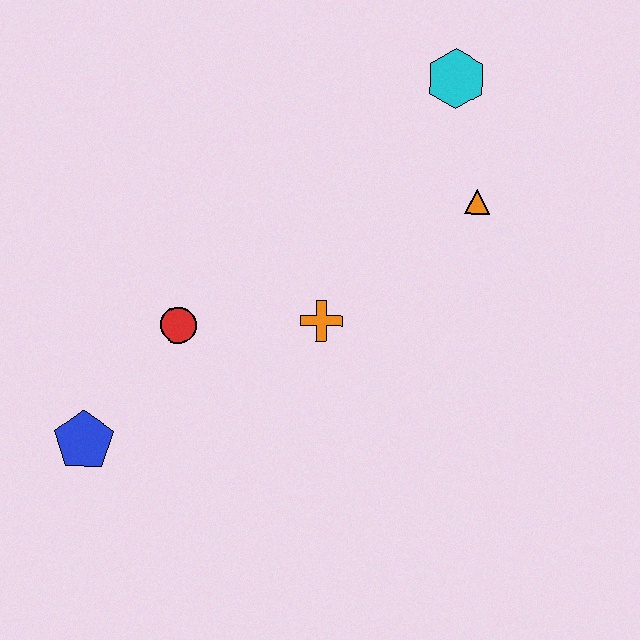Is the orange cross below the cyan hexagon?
Yes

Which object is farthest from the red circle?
The cyan hexagon is farthest from the red circle.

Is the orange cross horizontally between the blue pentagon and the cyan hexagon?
Yes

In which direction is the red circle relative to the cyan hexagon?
The red circle is to the left of the cyan hexagon.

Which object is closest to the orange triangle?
The cyan hexagon is closest to the orange triangle.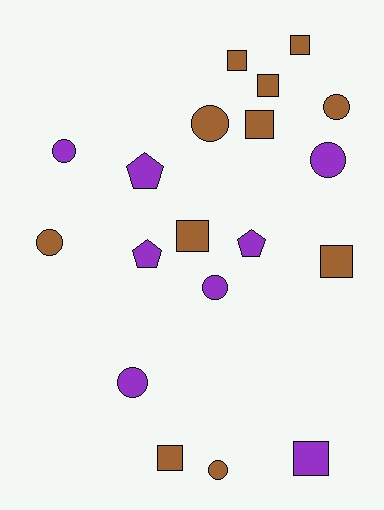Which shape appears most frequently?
Square, with 8 objects.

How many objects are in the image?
There are 19 objects.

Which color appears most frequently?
Brown, with 11 objects.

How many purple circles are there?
There are 4 purple circles.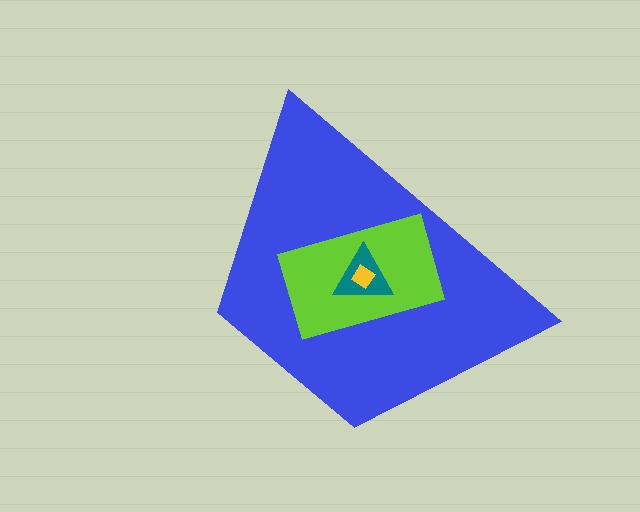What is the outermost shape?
The blue trapezoid.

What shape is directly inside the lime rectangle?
The teal triangle.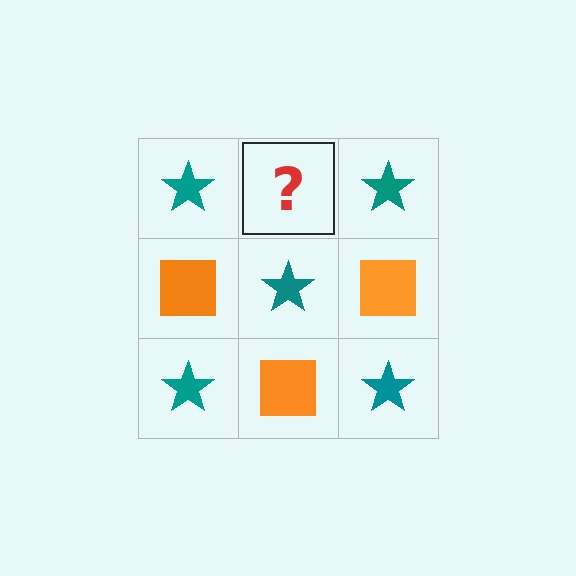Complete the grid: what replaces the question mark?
The question mark should be replaced with an orange square.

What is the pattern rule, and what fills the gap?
The rule is that it alternates teal star and orange square in a checkerboard pattern. The gap should be filled with an orange square.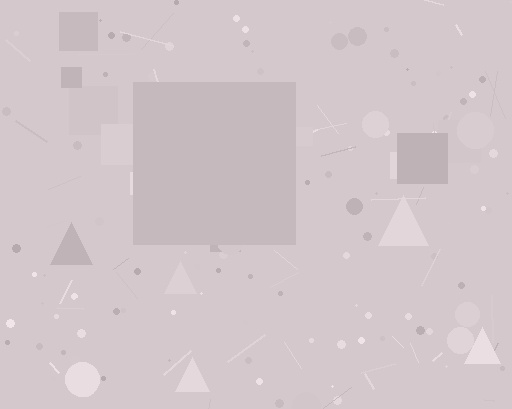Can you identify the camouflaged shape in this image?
The camouflaged shape is a square.